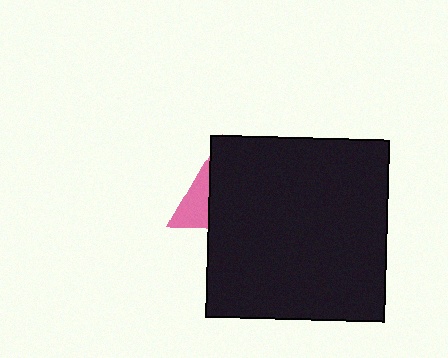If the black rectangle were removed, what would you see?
You would see the complete pink triangle.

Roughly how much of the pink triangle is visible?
A small part of it is visible (roughly 31%).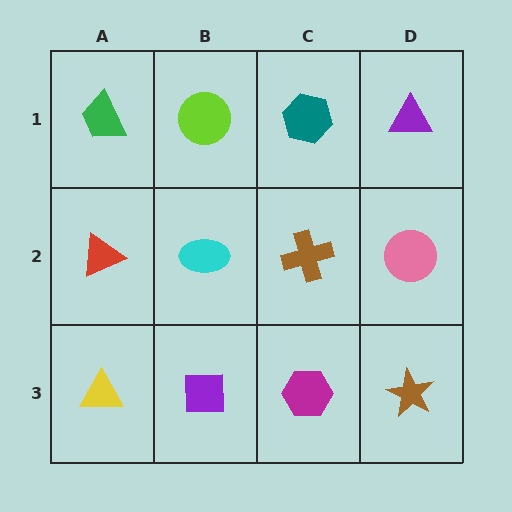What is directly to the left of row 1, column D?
A teal hexagon.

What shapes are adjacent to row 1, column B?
A cyan ellipse (row 2, column B), a green trapezoid (row 1, column A), a teal hexagon (row 1, column C).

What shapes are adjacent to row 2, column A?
A green trapezoid (row 1, column A), a yellow triangle (row 3, column A), a cyan ellipse (row 2, column B).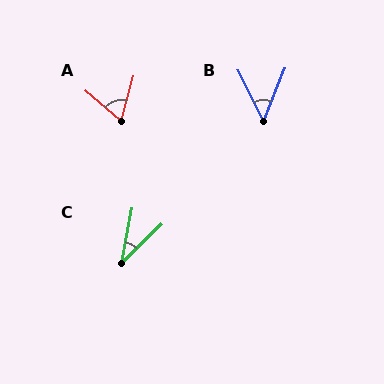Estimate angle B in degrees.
Approximately 49 degrees.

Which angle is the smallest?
C, at approximately 35 degrees.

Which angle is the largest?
A, at approximately 65 degrees.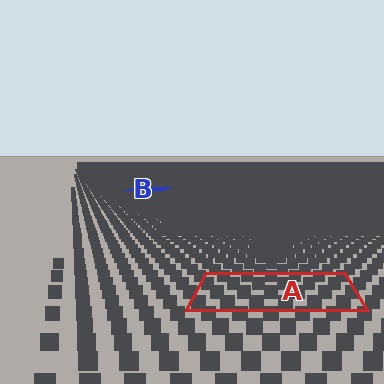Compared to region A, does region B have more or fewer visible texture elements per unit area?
Region B has more texture elements per unit area — they are packed more densely because it is farther away.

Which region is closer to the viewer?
Region A is closer. The texture elements there are larger and more spread out.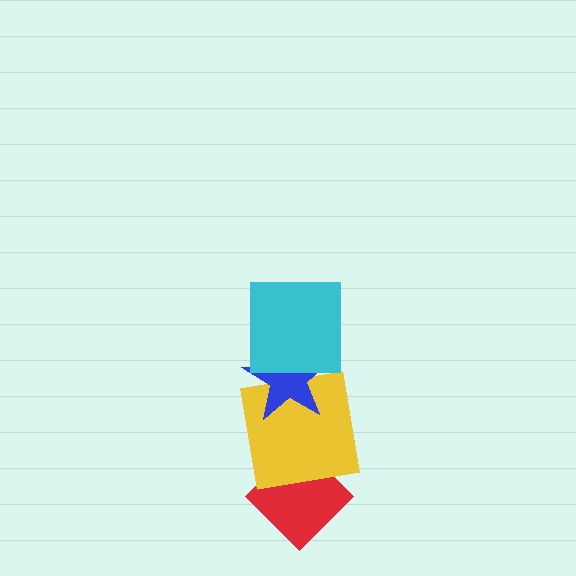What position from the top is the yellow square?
The yellow square is 3rd from the top.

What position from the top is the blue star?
The blue star is 2nd from the top.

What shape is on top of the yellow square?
The blue star is on top of the yellow square.